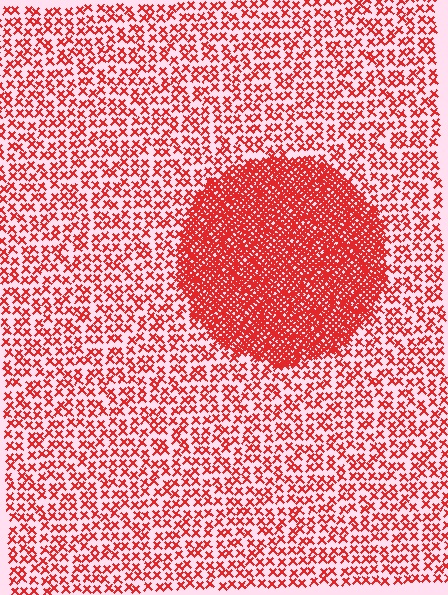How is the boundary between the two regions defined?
The boundary is defined by a change in element density (approximately 3.0x ratio). All elements are the same color, size, and shape.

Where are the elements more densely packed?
The elements are more densely packed inside the circle boundary.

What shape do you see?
I see a circle.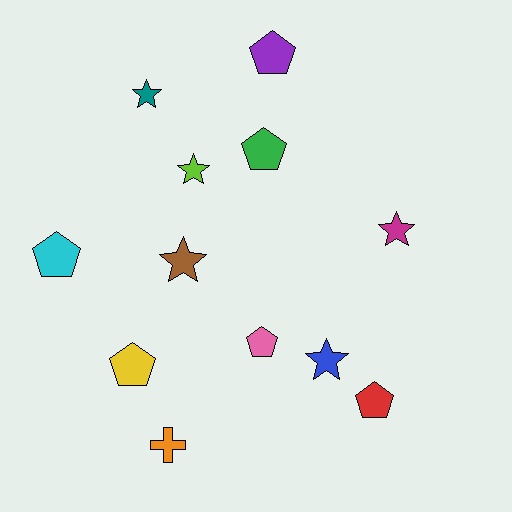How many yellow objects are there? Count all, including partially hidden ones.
There is 1 yellow object.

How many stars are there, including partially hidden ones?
There are 5 stars.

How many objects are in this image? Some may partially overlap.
There are 12 objects.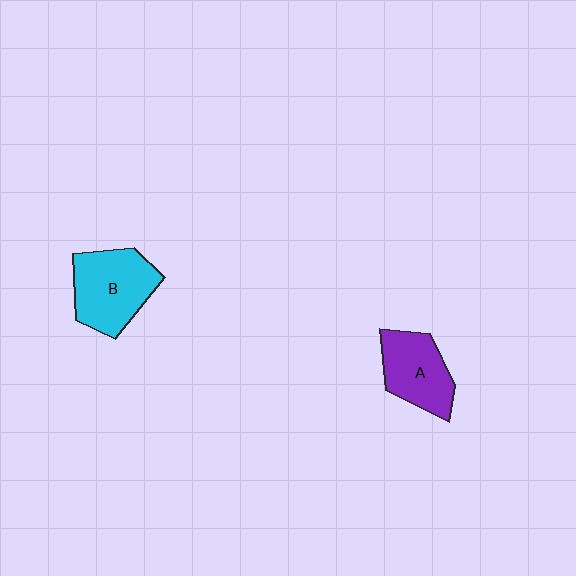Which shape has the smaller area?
Shape A (purple).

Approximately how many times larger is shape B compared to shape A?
Approximately 1.2 times.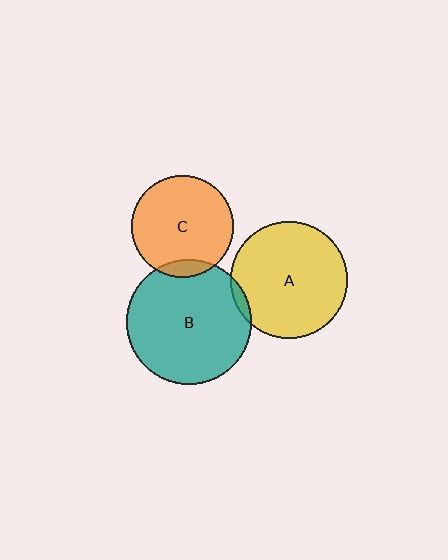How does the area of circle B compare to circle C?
Approximately 1.5 times.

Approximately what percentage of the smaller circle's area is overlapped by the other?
Approximately 5%.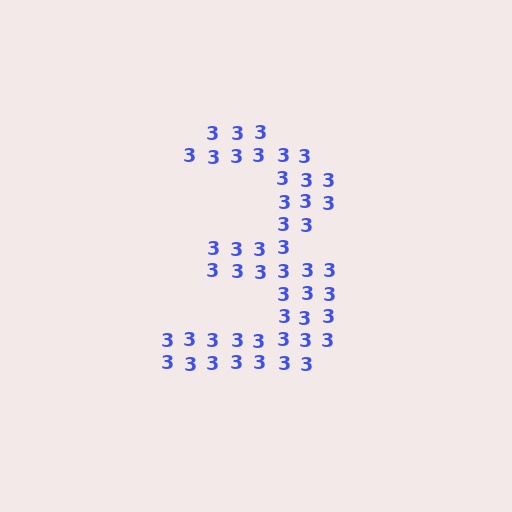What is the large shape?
The large shape is the digit 3.